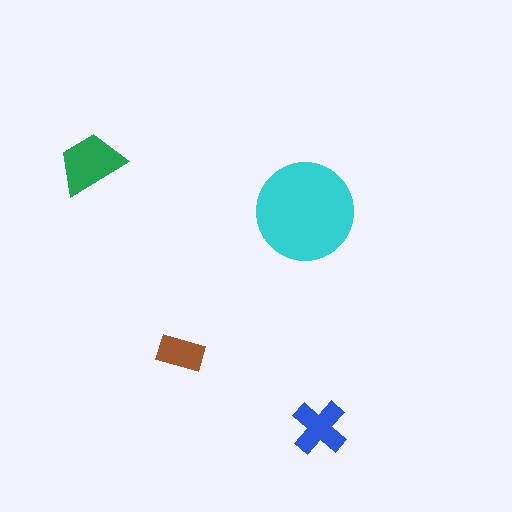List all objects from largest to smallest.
The cyan circle, the green trapezoid, the blue cross, the brown rectangle.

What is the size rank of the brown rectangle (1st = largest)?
4th.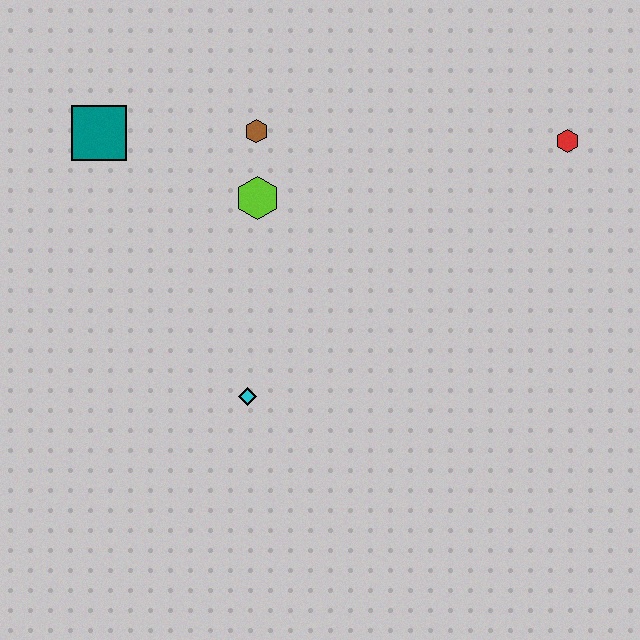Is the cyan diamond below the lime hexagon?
Yes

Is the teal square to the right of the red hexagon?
No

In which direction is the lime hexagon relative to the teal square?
The lime hexagon is to the right of the teal square.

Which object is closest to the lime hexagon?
The brown hexagon is closest to the lime hexagon.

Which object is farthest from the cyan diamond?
The red hexagon is farthest from the cyan diamond.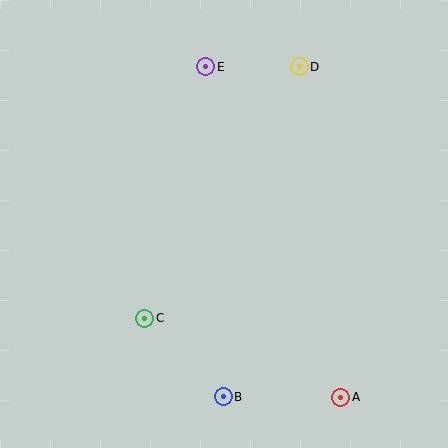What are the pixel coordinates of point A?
Point A is at (341, 397).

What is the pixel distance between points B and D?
The distance between B and D is 338 pixels.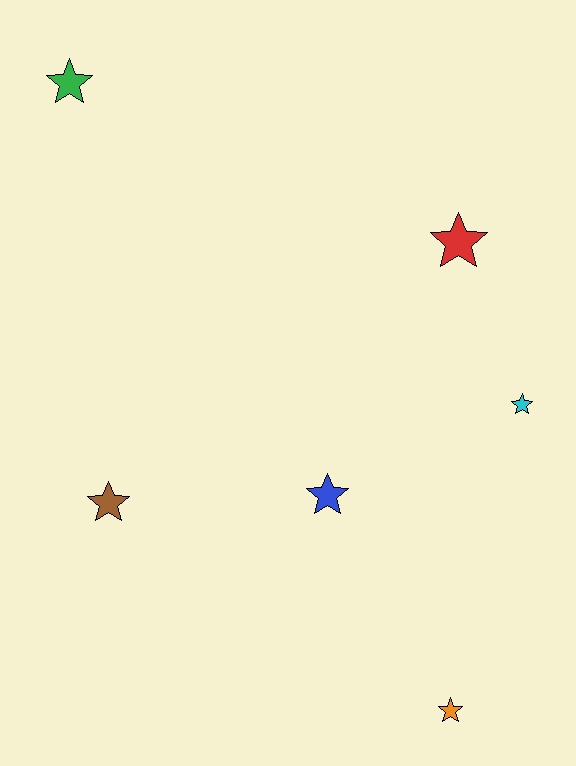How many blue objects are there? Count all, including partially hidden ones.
There is 1 blue object.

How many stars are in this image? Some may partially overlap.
There are 6 stars.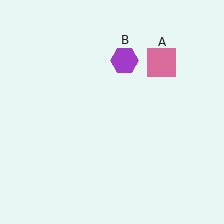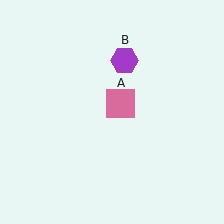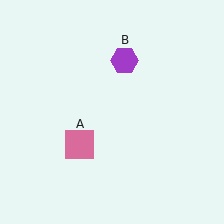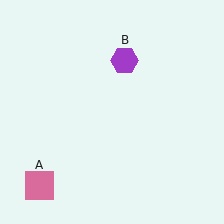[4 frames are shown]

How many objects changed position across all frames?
1 object changed position: pink square (object A).